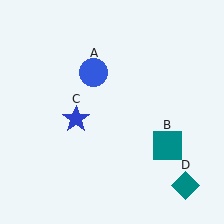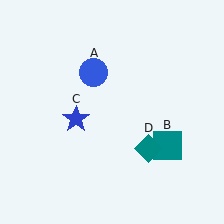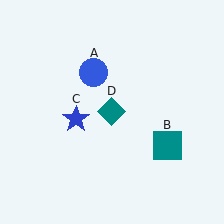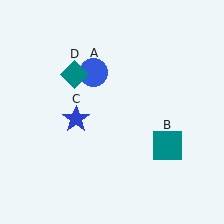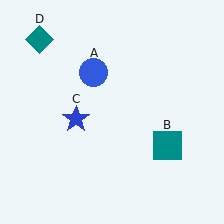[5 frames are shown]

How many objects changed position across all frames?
1 object changed position: teal diamond (object D).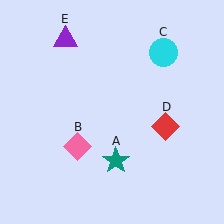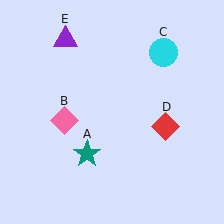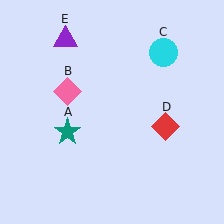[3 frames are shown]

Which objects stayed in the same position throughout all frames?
Cyan circle (object C) and red diamond (object D) and purple triangle (object E) remained stationary.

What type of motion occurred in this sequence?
The teal star (object A), pink diamond (object B) rotated clockwise around the center of the scene.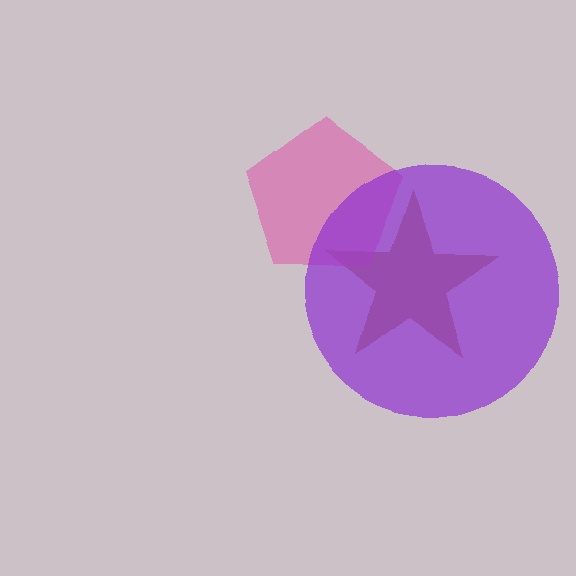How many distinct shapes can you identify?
There are 3 distinct shapes: a brown star, a pink pentagon, a purple circle.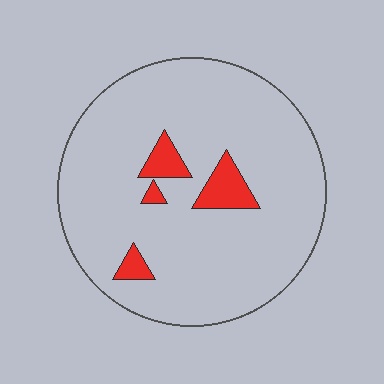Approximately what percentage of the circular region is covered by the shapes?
Approximately 10%.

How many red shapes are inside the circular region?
4.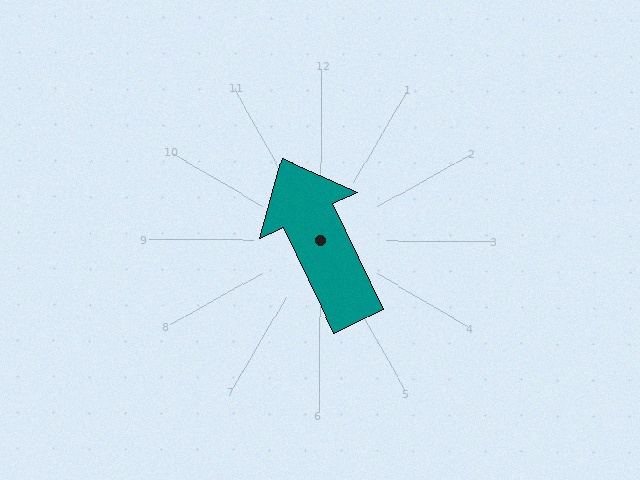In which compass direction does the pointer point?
Northwest.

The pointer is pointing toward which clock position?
Roughly 11 o'clock.